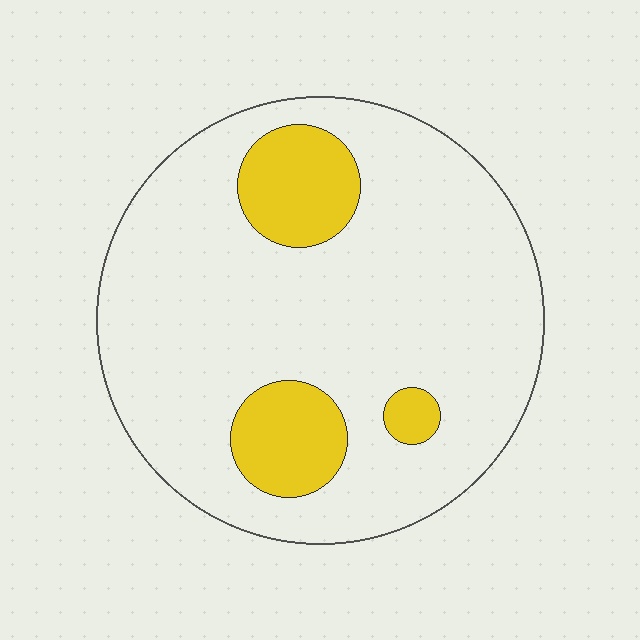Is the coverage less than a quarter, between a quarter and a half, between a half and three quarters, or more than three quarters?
Less than a quarter.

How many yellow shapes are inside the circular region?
3.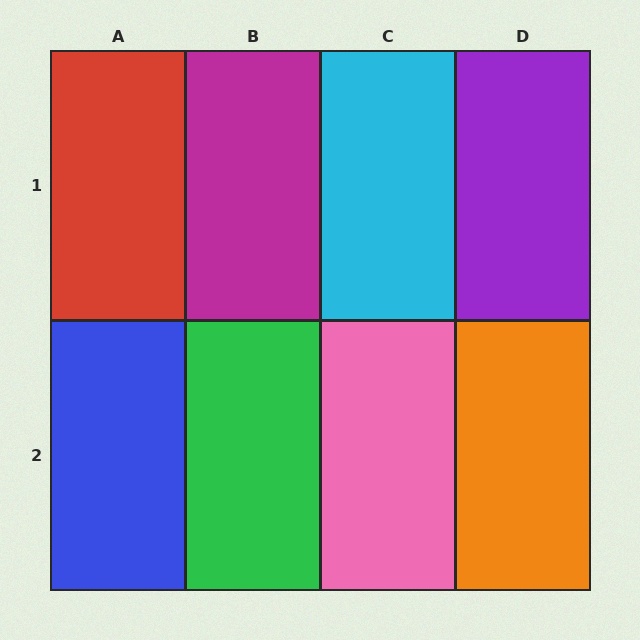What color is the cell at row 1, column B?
Magenta.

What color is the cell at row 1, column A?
Red.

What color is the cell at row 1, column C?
Cyan.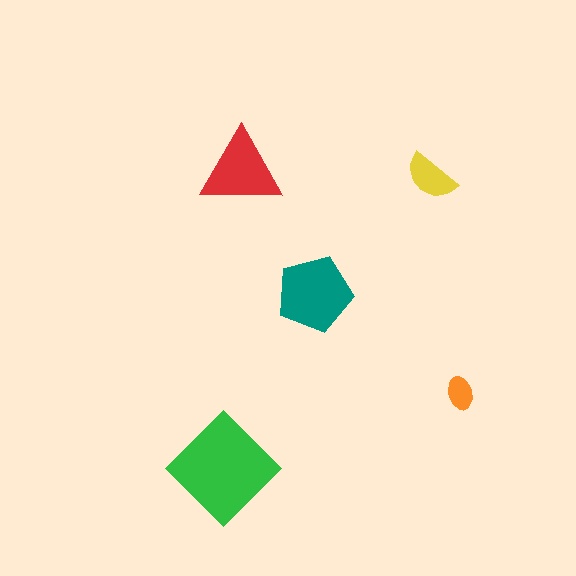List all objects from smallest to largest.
The orange ellipse, the yellow semicircle, the red triangle, the teal pentagon, the green diamond.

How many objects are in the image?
There are 5 objects in the image.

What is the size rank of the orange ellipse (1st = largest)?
5th.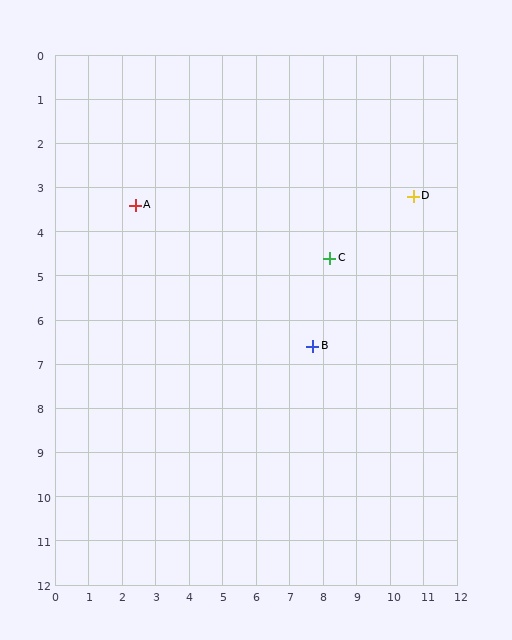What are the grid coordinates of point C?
Point C is at approximately (8.2, 4.6).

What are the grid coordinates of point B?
Point B is at approximately (7.7, 6.6).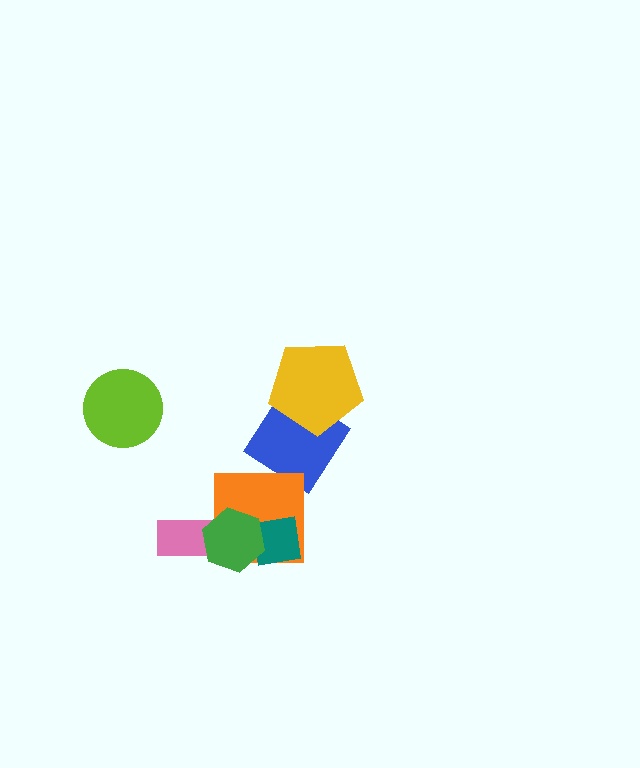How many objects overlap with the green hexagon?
3 objects overlap with the green hexagon.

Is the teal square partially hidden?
Yes, it is partially covered by another shape.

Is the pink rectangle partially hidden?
Yes, it is partially covered by another shape.